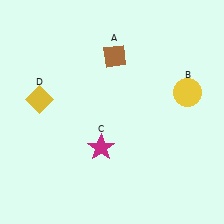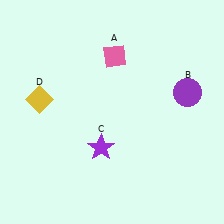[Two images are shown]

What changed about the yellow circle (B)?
In Image 1, B is yellow. In Image 2, it changed to purple.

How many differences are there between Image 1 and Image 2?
There are 3 differences between the two images.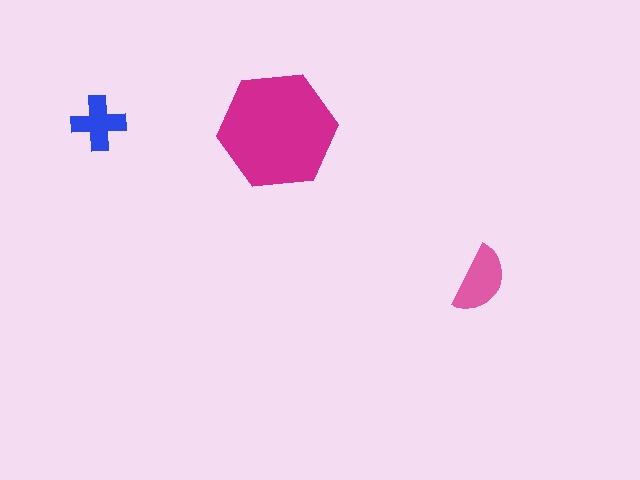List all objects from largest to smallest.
The magenta hexagon, the pink semicircle, the blue cross.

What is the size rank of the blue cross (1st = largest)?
3rd.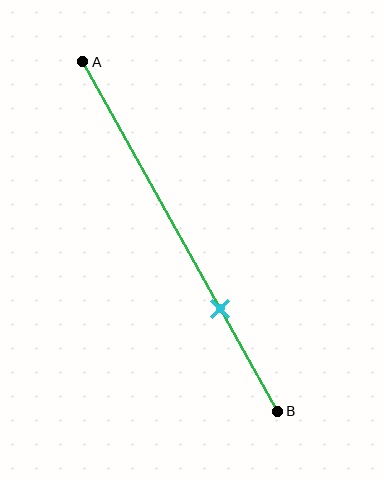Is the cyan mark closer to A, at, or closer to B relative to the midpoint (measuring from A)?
The cyan mark is closer to point B than the midpoint of segment AB.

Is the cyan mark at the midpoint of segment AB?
No, the mark is at about 70% from A, not at the 50% midpoint.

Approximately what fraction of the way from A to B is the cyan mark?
The cyan mark is approximately 70% of the way from A to B.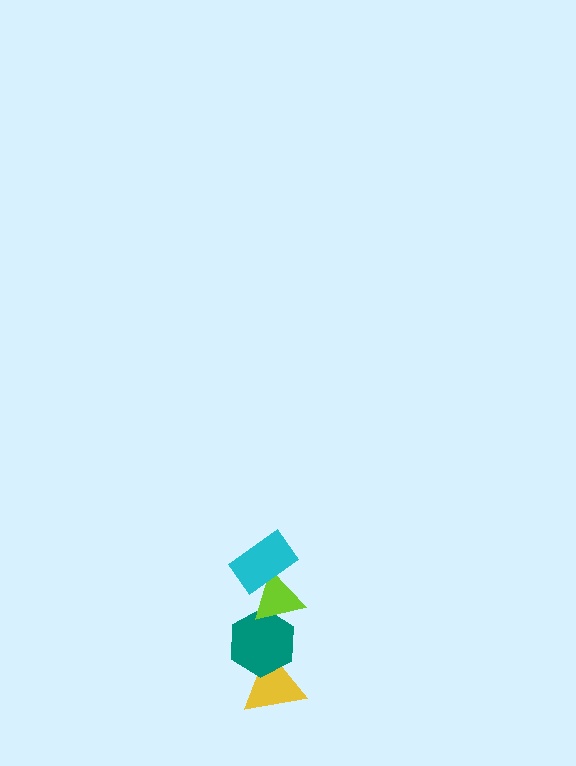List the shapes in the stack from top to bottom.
From top to bottom: the cyan rectangle, the lime triangle, the teal hexagon, the yellow triangle.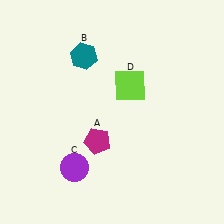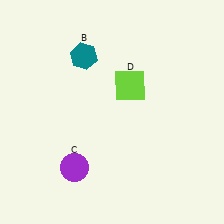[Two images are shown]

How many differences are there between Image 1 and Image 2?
There is 1 difference between the two images.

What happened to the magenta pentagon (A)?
The magenta pentagon (A) was removed in Image 2. It was in the bottom-left area of Image 1.